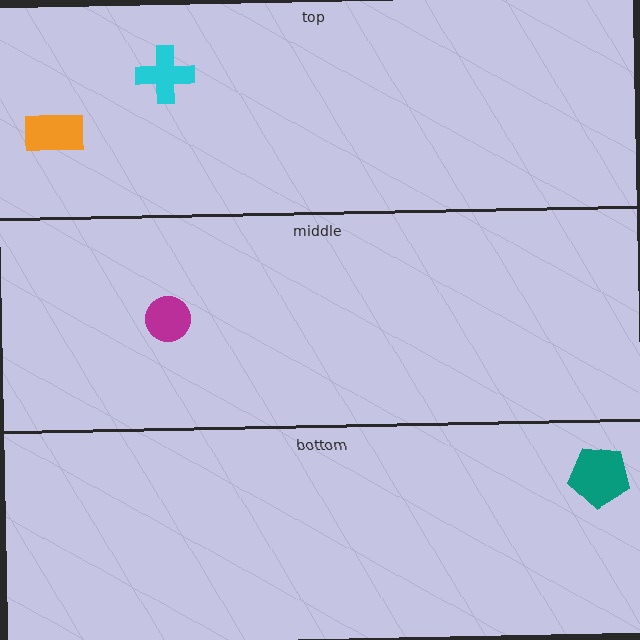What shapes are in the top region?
The orange rectangle, the cyan cross.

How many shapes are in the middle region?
1.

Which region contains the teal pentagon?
The bottom region.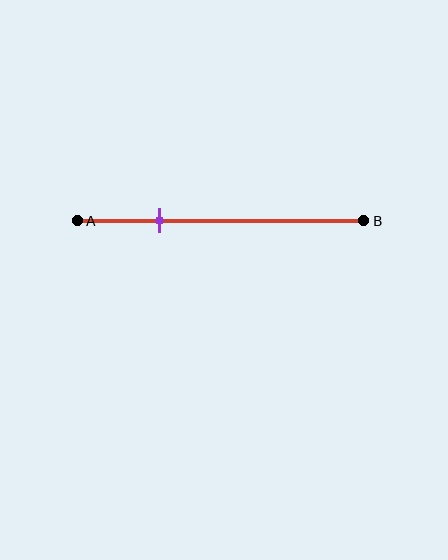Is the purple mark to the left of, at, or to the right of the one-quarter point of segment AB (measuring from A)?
The purple mark is to the right of the one-quarter point of segment AB.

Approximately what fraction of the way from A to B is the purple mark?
The purple mark is approximately 30% of the way from A to B.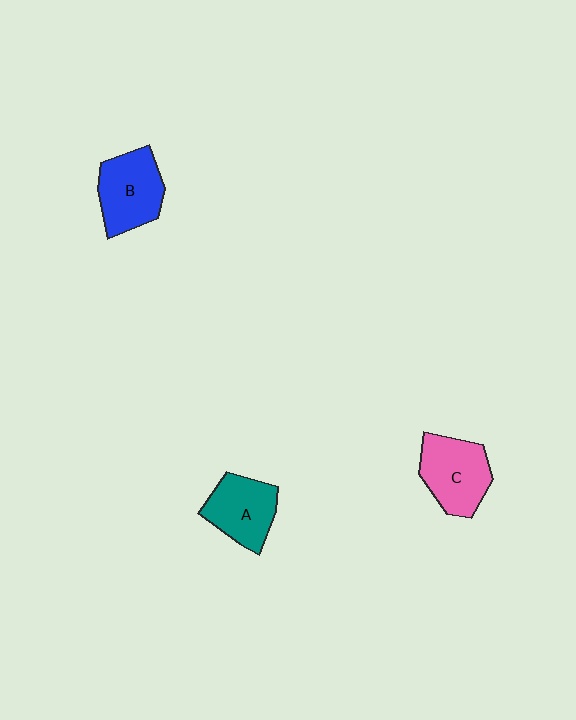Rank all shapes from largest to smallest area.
From largest to smallest: C (pink), B (blue), A (teal).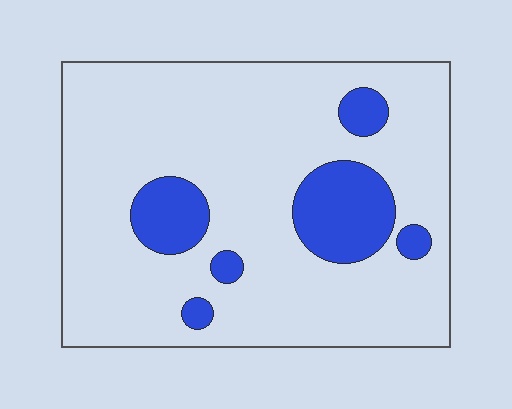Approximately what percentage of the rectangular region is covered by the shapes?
Approximately 15%.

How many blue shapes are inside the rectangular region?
6.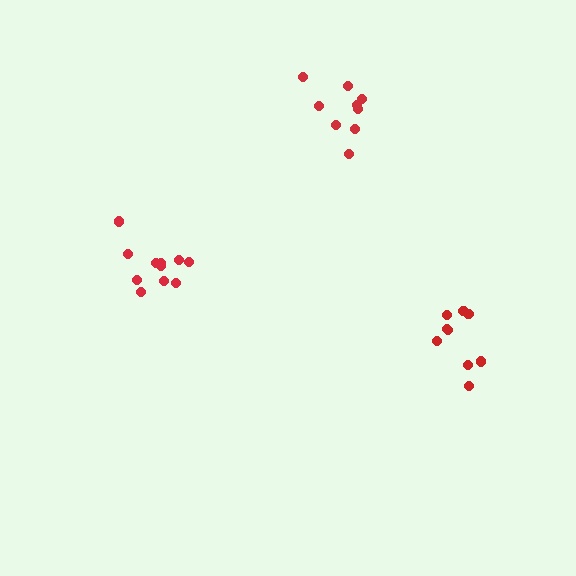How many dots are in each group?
Group 1: 9 dots, Group 2: 11 dots, Group 3: 9 dots (29 total).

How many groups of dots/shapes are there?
There are 3 groups.